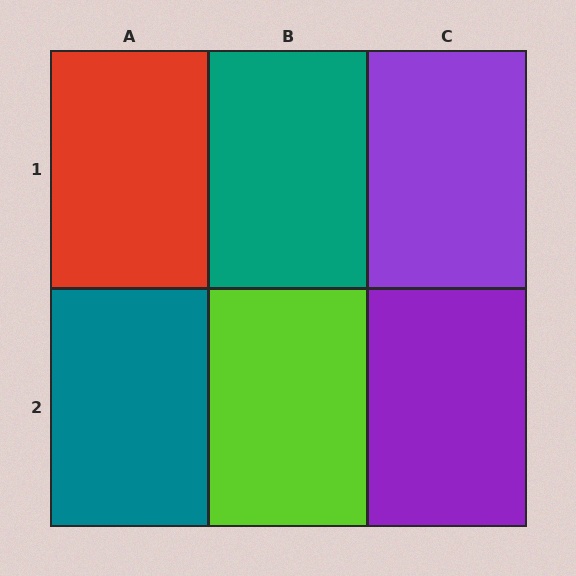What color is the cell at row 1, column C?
Purple.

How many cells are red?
1 cell is red.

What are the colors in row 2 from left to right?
Teal, lime, purple.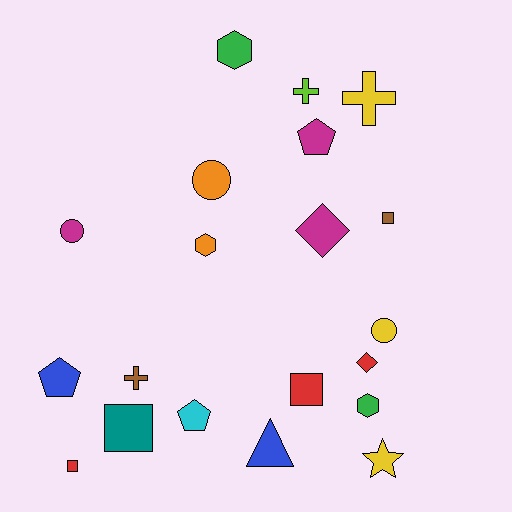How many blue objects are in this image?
There are 2 blue objects.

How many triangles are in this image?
There is 1 triangle.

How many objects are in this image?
There are 20 objects.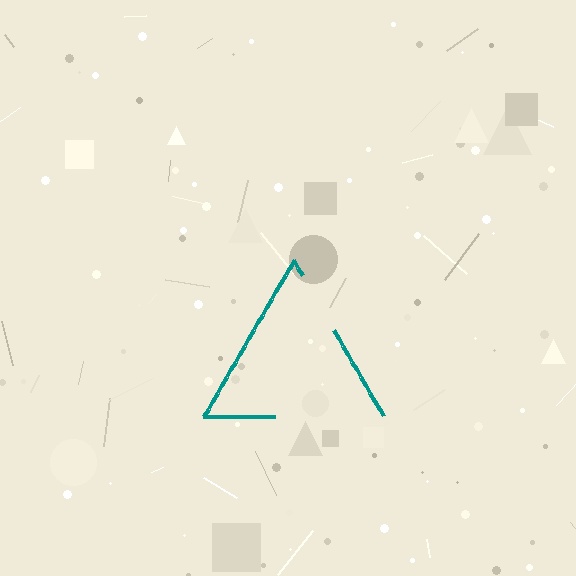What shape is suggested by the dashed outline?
The dashed outline suggests a triangle.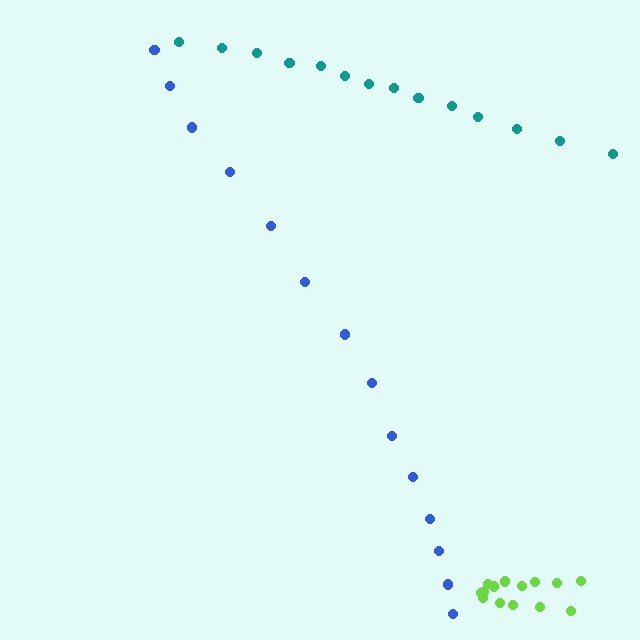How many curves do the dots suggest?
There are 3 distinct paths.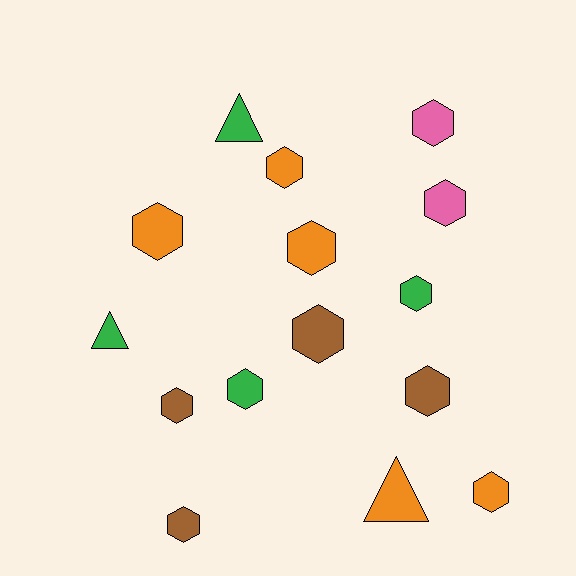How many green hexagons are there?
There are 2 green hexagons.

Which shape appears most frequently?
Hexagon, with 12 objects.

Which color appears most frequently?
Orange, with 5 objects.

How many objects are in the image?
There are 15 objects.